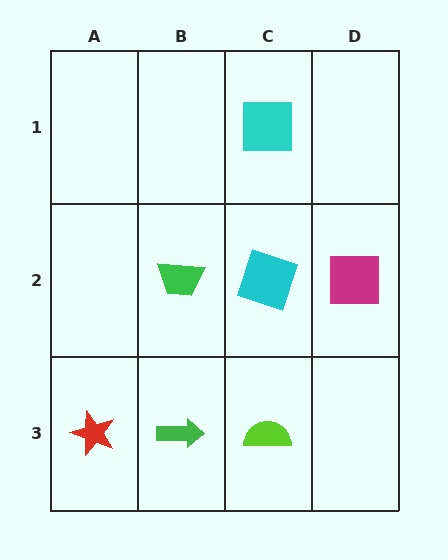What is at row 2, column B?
A green trapezoid.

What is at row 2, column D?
A magenta square.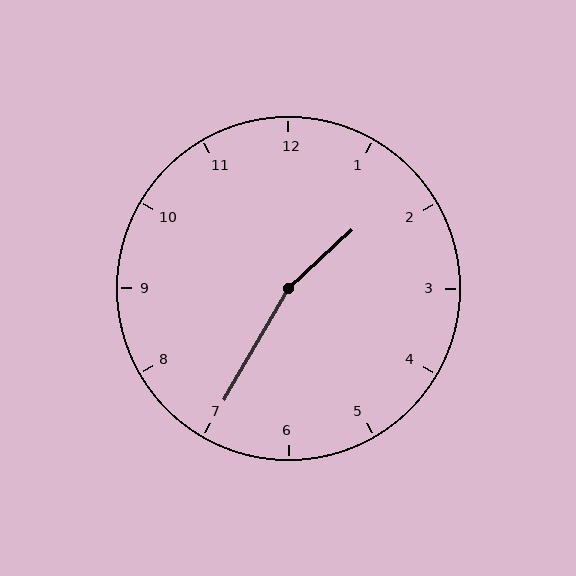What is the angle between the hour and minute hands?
Approximately 162 degrees.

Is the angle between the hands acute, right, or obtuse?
It is obtuse.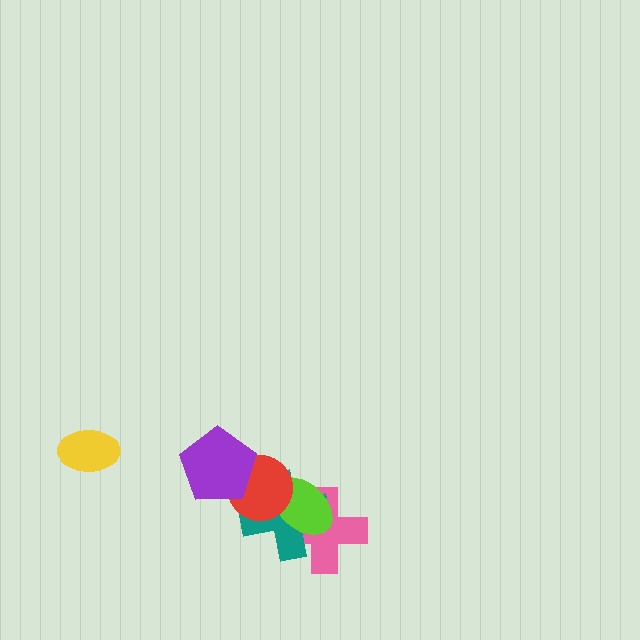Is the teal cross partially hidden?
Yes, it is partially covered by another shape.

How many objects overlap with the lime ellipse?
3 objects overlap with the lime ellipse.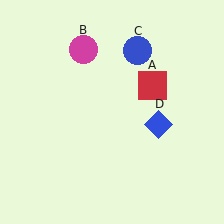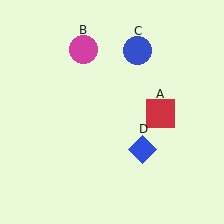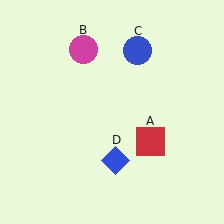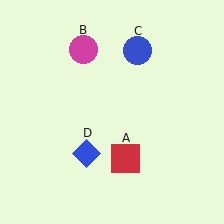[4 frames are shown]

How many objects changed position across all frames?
2 objects changed position: red square (object A), blue diamond (object D).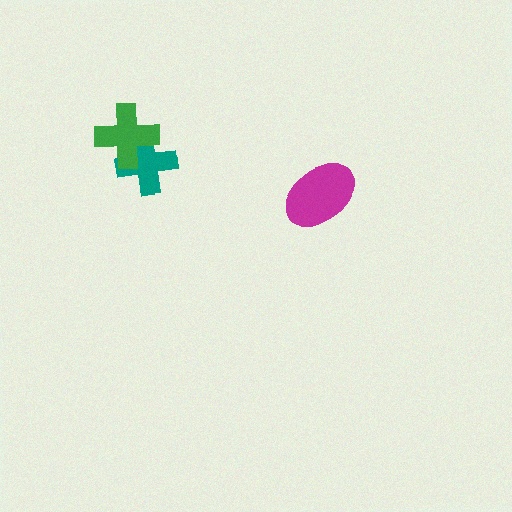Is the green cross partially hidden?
No, no other shape covers it.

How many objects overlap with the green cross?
1 object overlaps with the green cross.